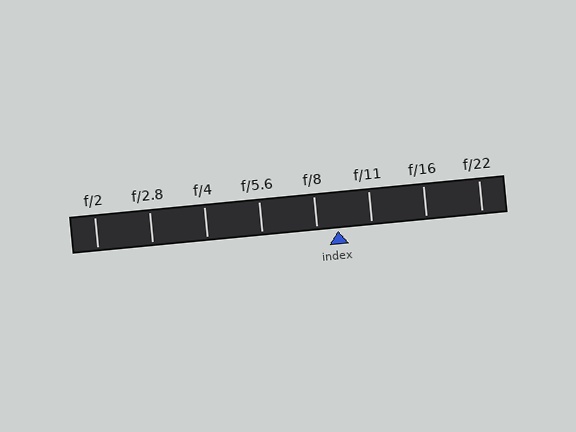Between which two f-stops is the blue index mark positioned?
The index mark is between f/8 and f/11.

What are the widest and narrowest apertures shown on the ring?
The widest aperture shown is f/2 and the narrowest is f/22.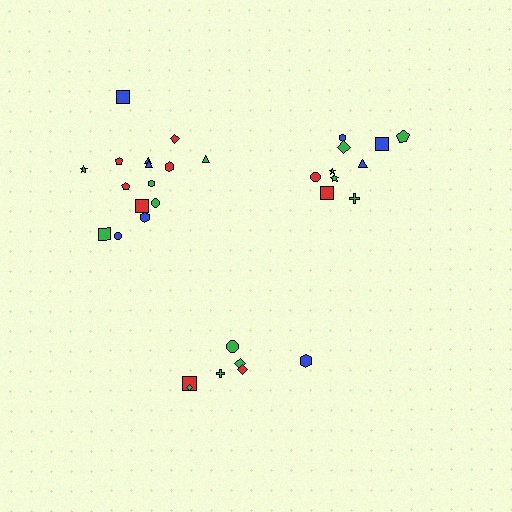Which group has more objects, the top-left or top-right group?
The top-left group.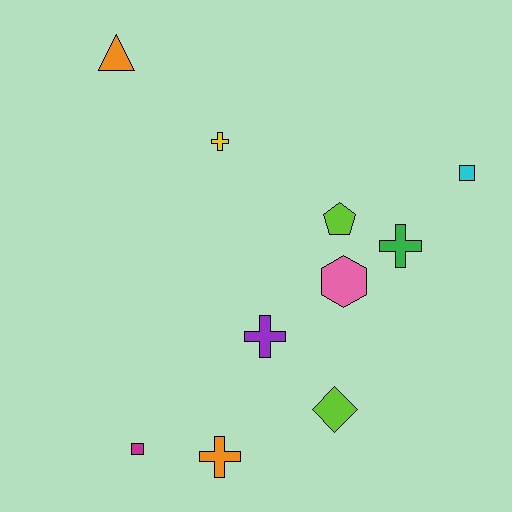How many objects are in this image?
There are 10 objects.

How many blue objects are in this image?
There are no blue objects.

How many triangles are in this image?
There is 1 triangle.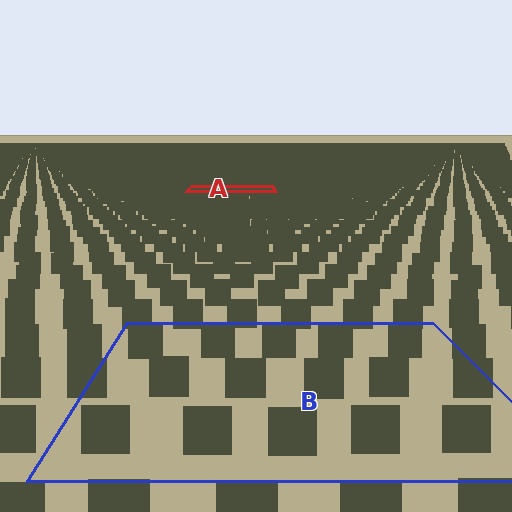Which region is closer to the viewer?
Region B is closer. The texture elements there are larger and more spread out.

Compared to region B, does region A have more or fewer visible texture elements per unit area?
Region A has more texture elements per unit area — they are packed more densely because it is farther away.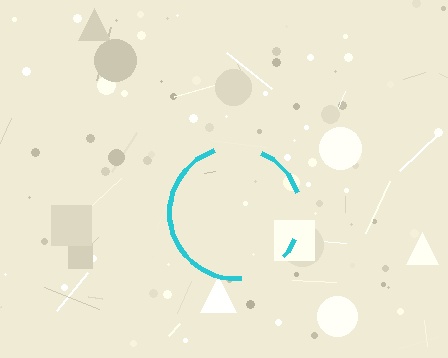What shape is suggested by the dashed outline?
The dashed outline suggests a circle.